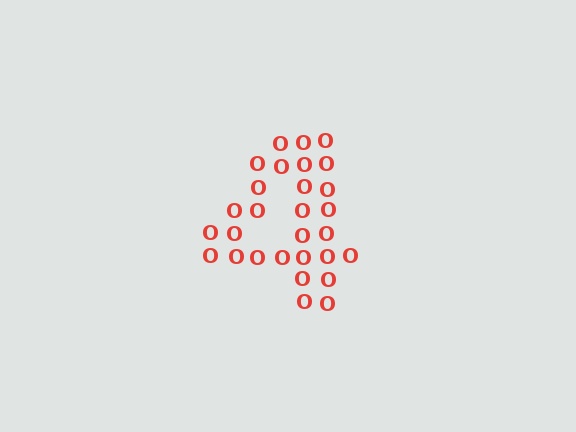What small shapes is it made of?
It is made of small letter O's.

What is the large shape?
The large shape is the digit 4.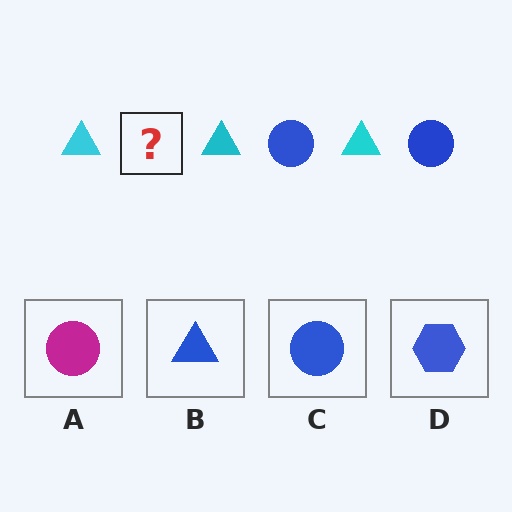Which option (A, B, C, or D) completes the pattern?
C.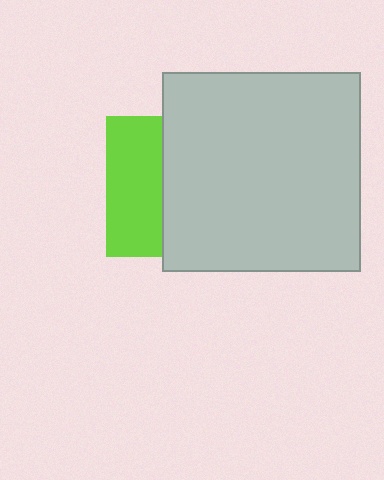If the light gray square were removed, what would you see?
You would see the complete lime square.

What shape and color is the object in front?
The object in front is a light gray square.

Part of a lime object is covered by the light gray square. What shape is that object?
It is a square.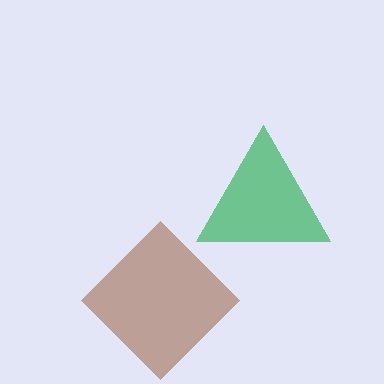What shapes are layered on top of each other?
The layered shapes are: a brown diamond, a green triangle.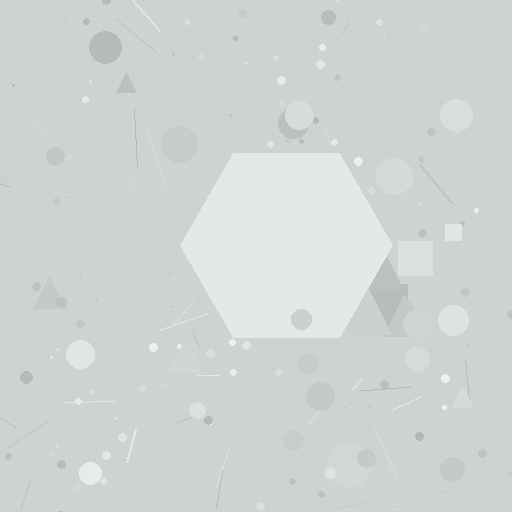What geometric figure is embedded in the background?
A hexagon is embedded in the background.